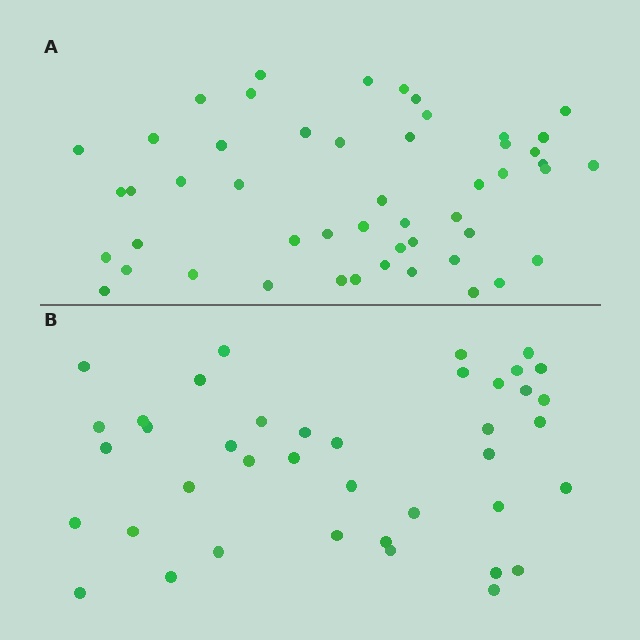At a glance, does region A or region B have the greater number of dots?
Region A (the top region) has more dots.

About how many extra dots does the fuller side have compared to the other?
Region A has roughly 10 or so more dots than region B.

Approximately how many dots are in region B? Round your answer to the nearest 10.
About 40 dots.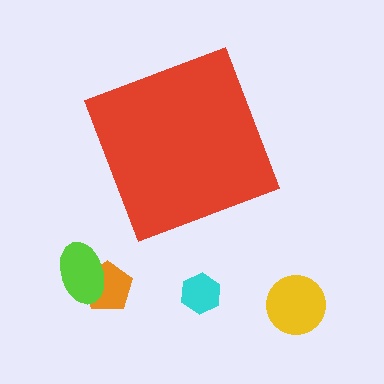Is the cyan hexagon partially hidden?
No, the cyan hexagon is fully visible.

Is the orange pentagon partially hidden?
No, the orange pentagon is fully visible.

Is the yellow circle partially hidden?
No, the yellow circle is fully visible.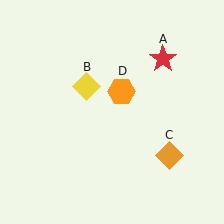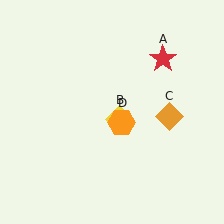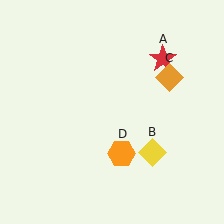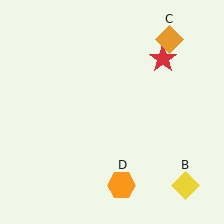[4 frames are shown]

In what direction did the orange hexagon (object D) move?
The orange hexagon (object D) moved down.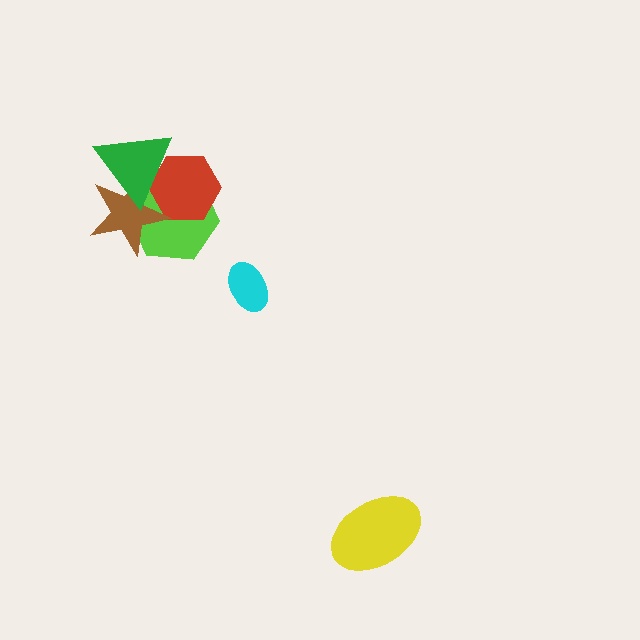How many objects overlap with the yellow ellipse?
0 objects overlap with the yellow ellipse.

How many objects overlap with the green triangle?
3 objects overlap with the green triangle.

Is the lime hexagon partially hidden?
Yes, it is partially covered by another shape.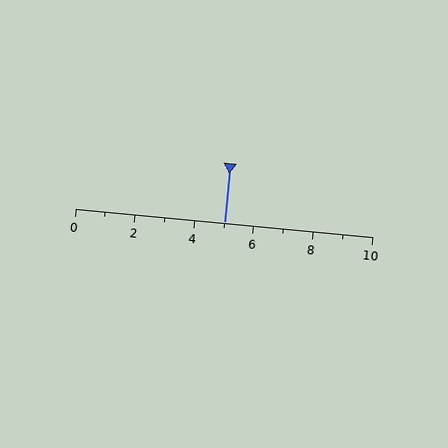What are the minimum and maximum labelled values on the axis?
The axis runs from 0 to 10.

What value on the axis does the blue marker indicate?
The marker indicates approximately 5.